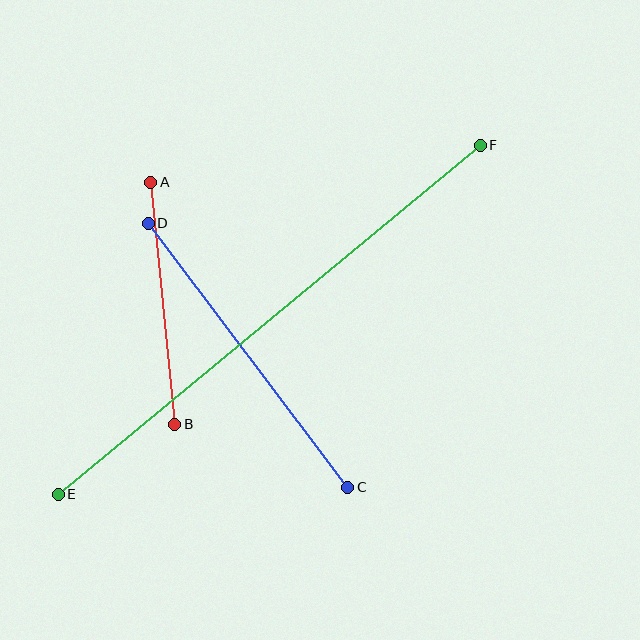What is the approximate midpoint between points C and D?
The midpoint is at approximately (248, 355) pixels.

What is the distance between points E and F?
The distance is approximately 547 pixels.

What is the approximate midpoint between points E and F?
The midpoint is at approximately (269, 320) pixels.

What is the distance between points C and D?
The distance is approximately 331 pixels.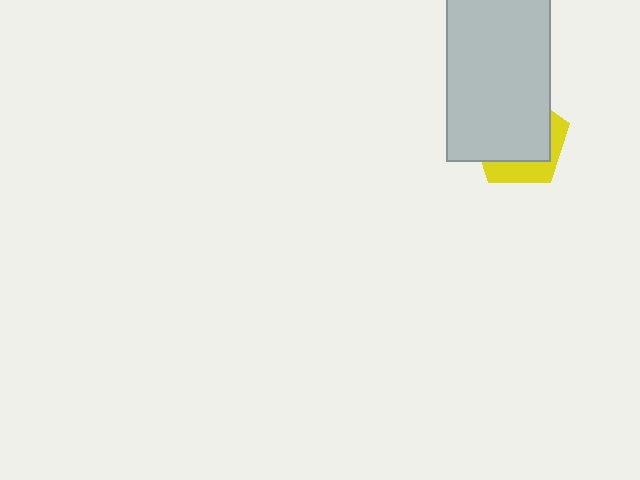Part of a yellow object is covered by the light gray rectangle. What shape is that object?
It is a pentagon.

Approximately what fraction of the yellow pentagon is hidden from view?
Roughly 68% of the yellow pentagon is hidden behind the light gray rectangle.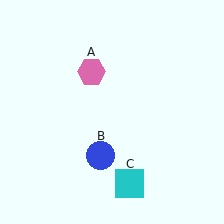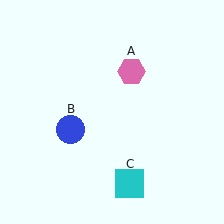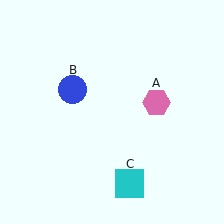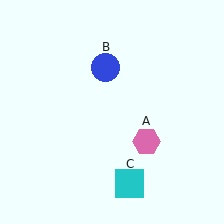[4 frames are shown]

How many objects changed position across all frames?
2 objects changed position: pink hexagon (object A), blue circle (object B).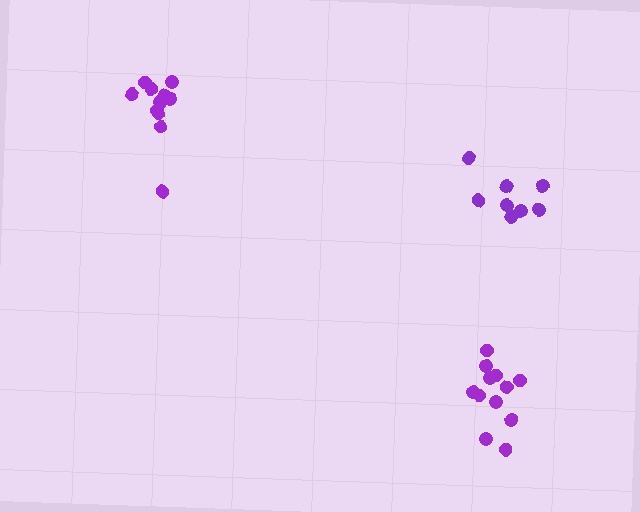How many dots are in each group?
Group 1: 8 dots, Group 2: 11 dots, Group 3: 12 dots (31 total).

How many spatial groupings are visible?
There are 3 spatial groupings.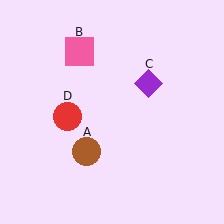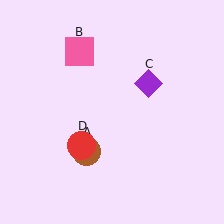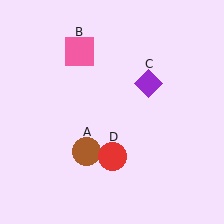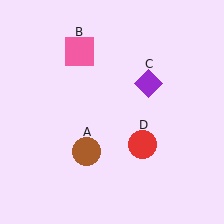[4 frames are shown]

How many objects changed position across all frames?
1 object changed position: red circle (object D).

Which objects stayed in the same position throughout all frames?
Brown circle (object A) and pink square (object B) and purple diamond (object C) remained stationary.